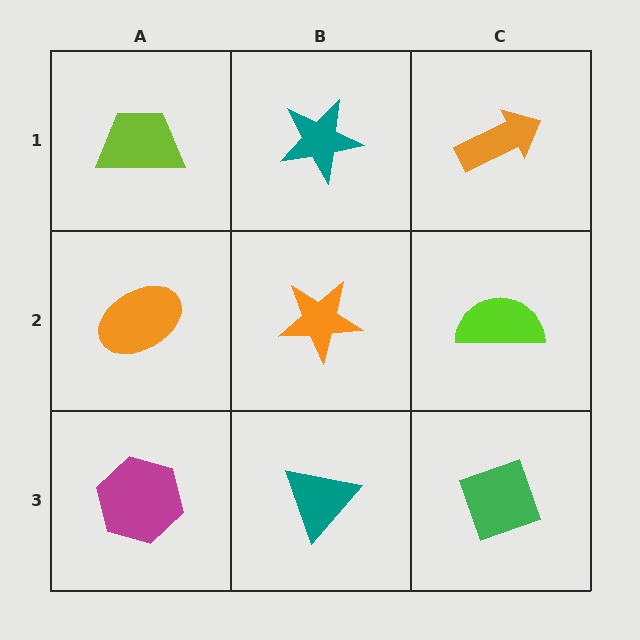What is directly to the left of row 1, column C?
A teal star.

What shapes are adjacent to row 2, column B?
A teal star (row 1, column B), a teal triangle (row 3, column B), an orange ellipse (row 2, column A), a lime semicircle (row 2, column C).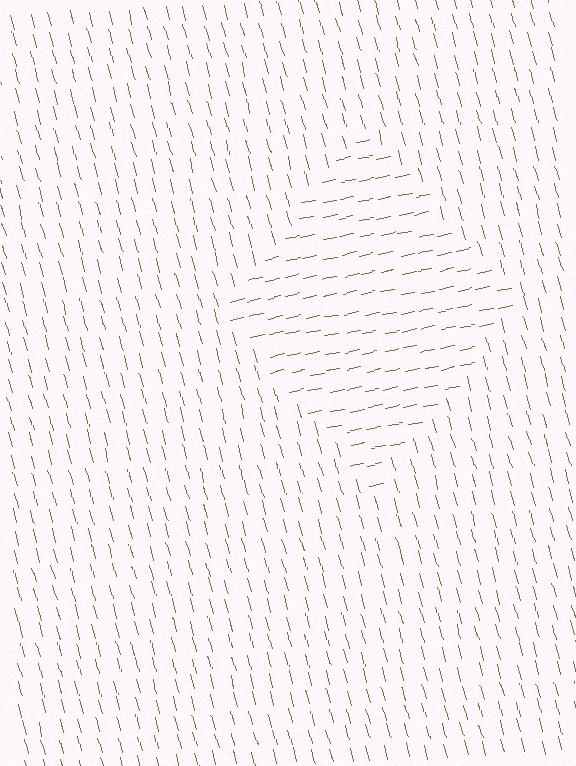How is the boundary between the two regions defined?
The boundary is defined purely by a change in line orientation (approximately 87 degrees difference). All lines are the same color and thickness.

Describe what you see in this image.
The image is filled with small brown line segments. A diamond region in the image has lines oriented differently from the surrounding lines, creating a visible texture boundary.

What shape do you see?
I see a diamond.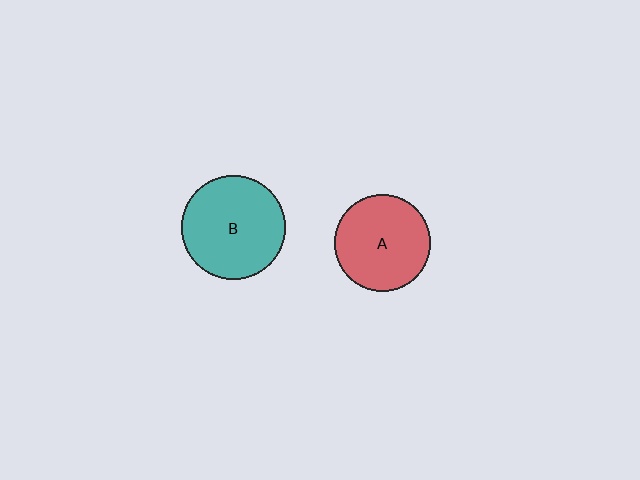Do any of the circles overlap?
No, none of the circles overlap.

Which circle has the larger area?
Circle B (teal).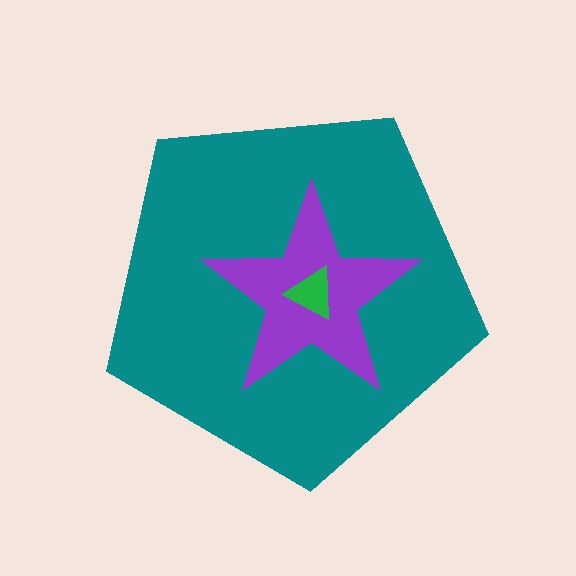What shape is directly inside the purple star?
The green triangle.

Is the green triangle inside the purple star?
Yes.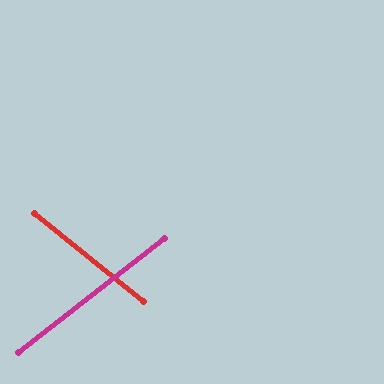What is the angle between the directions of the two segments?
Approximately 77 degrees.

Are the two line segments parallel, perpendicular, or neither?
Neither parallel nor perpendicular — they differ by about 77°.